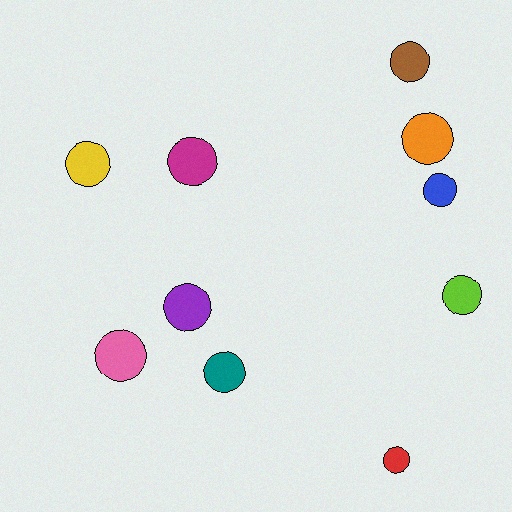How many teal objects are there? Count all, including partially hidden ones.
There is 1 teal object.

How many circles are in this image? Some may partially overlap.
There are 10 circles.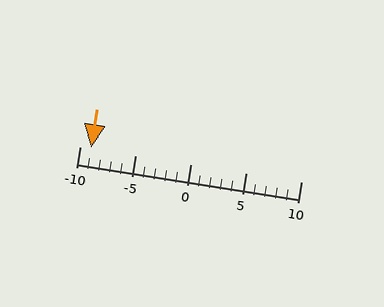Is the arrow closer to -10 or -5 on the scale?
The arrow is closer to -10.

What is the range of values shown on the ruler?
The ruler shows values from -10 to 10.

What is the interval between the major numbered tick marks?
The major tick marks are spaced 5 units apart.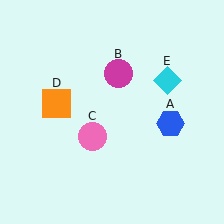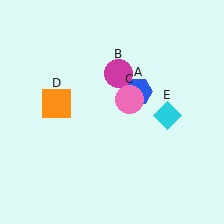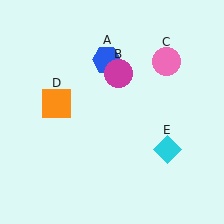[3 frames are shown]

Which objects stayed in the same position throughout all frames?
Magenta circle (object B) and orange square (object D) remained stationary.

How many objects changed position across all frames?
3 objects changed position: blue hexagon (object A), pink circle (object C), cyan diamond (object E).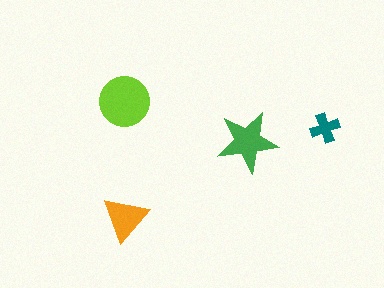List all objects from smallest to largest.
The teal cross, the orange triangle, the green star, the lime circle.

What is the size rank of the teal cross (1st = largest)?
4th.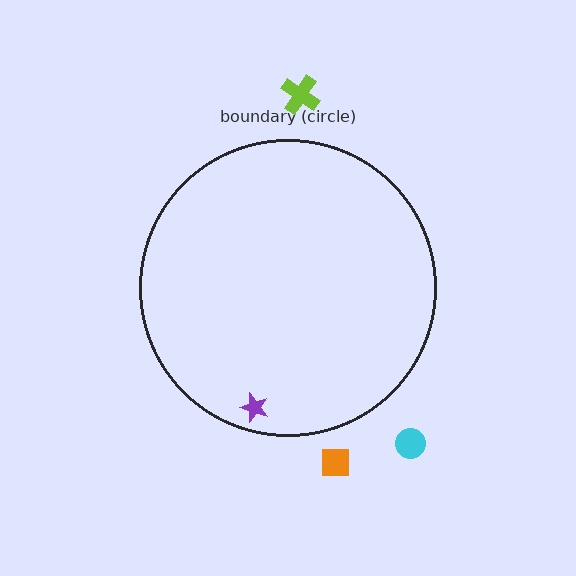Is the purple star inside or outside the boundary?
Inside.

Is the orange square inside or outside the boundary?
Outside.